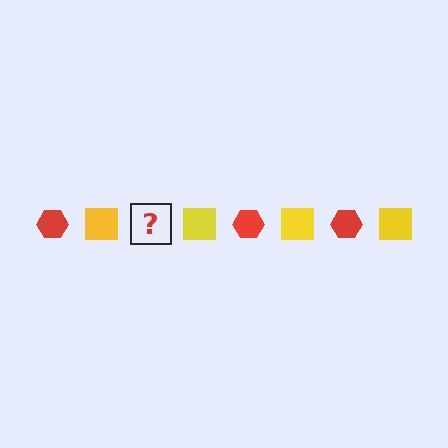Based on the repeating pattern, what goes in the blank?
The blank should be a red hexagon.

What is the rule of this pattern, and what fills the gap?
The rule is that the pattern alternates between red hexagon and yellow square. The gap should be filled with a red hexagon.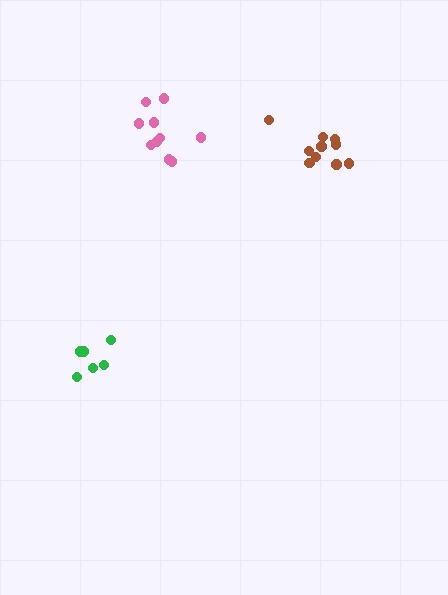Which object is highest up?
The pink cluster is topmost.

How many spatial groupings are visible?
There are 3 spatial groupings.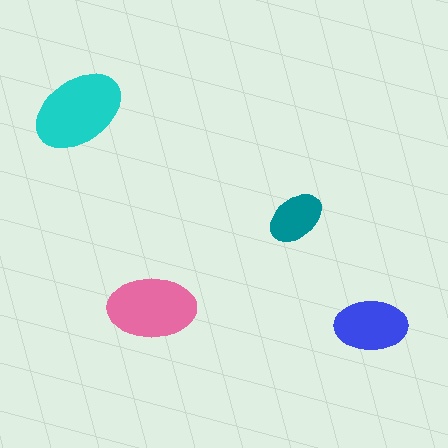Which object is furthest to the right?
The blue ellipse is rightmost.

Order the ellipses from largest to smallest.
the cyan one, the pink one, the blue one, the teal one.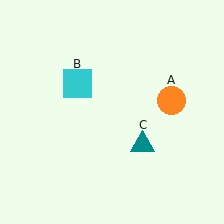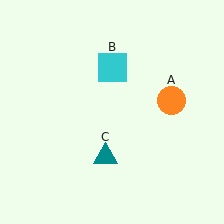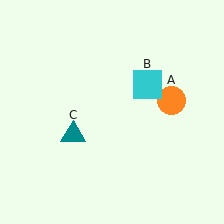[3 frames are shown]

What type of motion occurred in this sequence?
The cyan square (object B), teal triangle (object C) rotated clockwise around the center of the scene.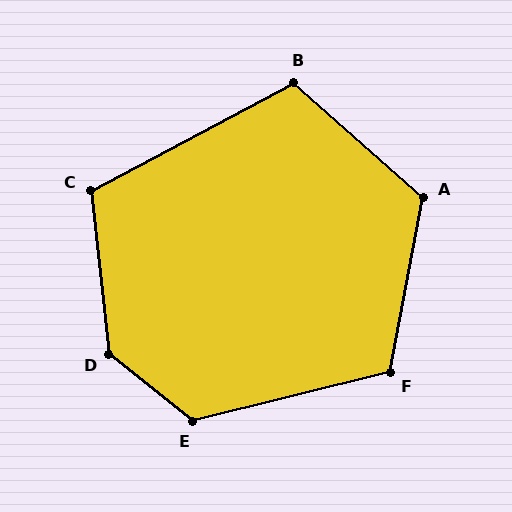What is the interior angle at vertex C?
Approximately 112 degrees (obtuse).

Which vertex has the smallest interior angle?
B, at approximately 110 degrees.